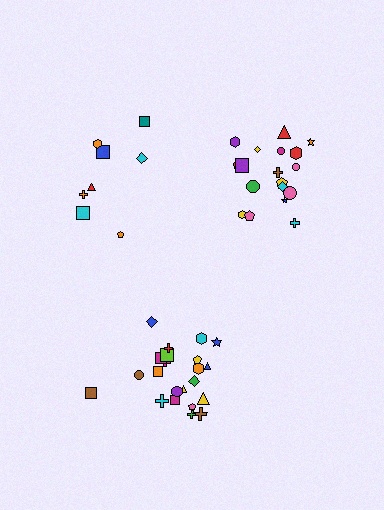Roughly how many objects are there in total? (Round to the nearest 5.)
Roughly 50 objects in total.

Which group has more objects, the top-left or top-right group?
The top-right group.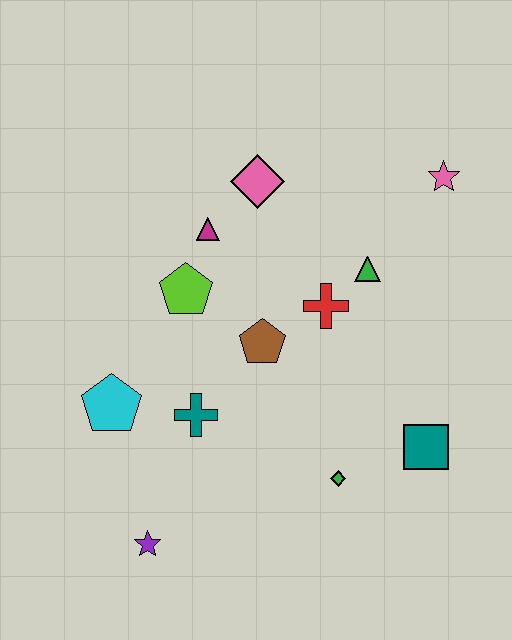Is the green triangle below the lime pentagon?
No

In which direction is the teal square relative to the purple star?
The teal square is to the right of the purple star.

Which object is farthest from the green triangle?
The purple star is farthest from the green triangle.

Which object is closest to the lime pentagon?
The magenta triangle is closest to the lime pentagon.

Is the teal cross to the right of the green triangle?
No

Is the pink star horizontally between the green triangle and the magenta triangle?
No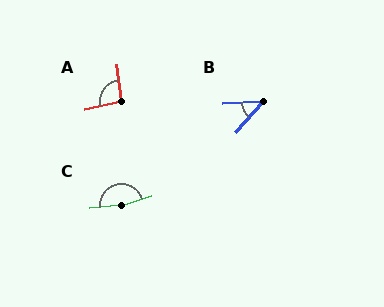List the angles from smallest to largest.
B (45°), A (95°), C (168°).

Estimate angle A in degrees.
Approximately 95 degrees.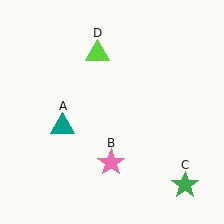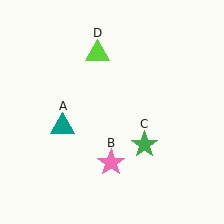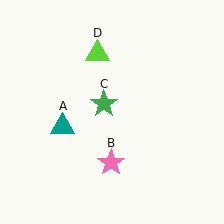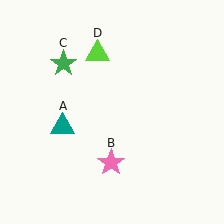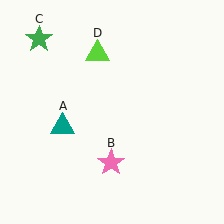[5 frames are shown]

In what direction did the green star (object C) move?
The green star (object C) moved up and to the left.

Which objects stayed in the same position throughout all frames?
Teal triangle (object A) and pink star (object B) and lime triangle (object D) remained stationary.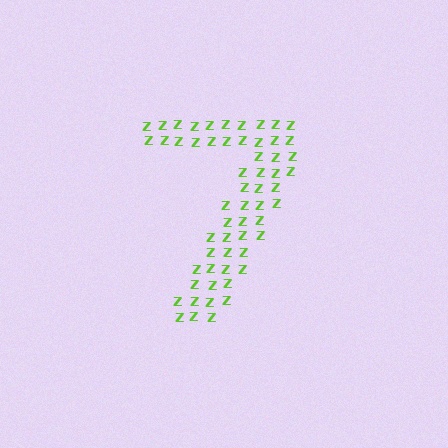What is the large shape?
The large shape is the digit 7.